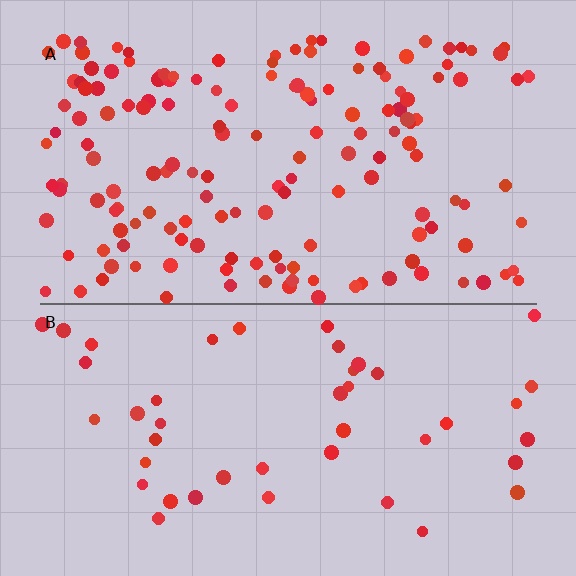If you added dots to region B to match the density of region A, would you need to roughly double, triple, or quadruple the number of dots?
Approximately triple.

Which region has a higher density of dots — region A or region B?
A (the top).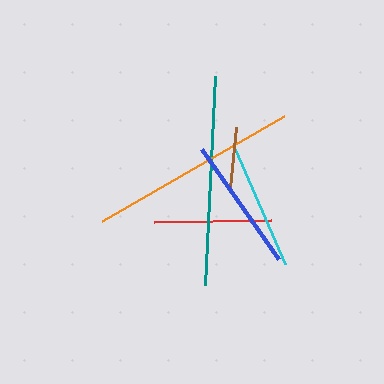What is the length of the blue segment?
The blue segment is approximately 134 pixels long.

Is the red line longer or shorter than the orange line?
The orange line is longer than the red line.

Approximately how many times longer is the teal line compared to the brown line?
The teal line is approximately 3.4 times the length of the brown line.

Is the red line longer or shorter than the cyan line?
The cyan line is longer than the red line.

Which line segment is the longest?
The orange line is the longest at approximately 210 pixels.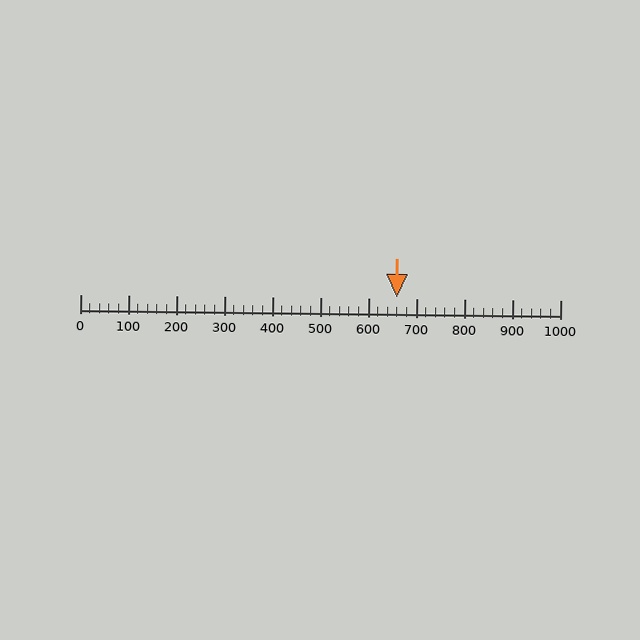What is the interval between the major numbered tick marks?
The major tick marks are spaced 100 units apart.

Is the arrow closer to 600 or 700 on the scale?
The arrow is closer to 700.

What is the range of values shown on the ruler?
The ruler shows values from 0 to 1000.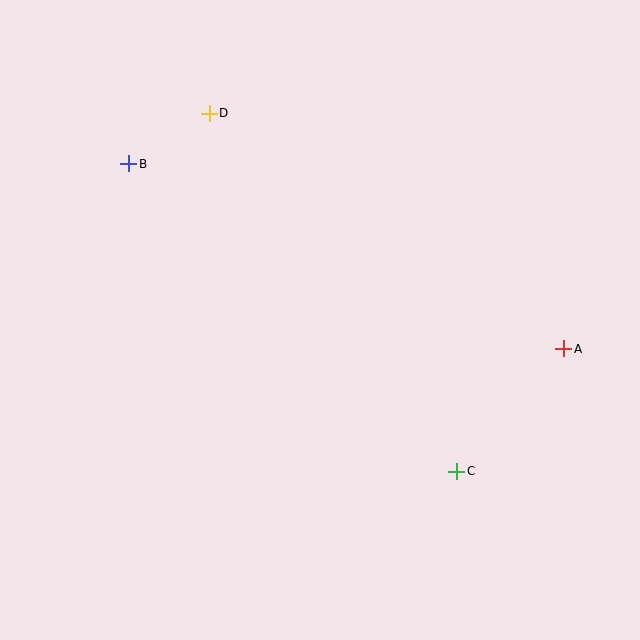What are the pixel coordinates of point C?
Point C is at (457, 471).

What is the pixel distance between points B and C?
The distance between B and C is 450 pixels.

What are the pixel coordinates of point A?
Point A is at (564, 349).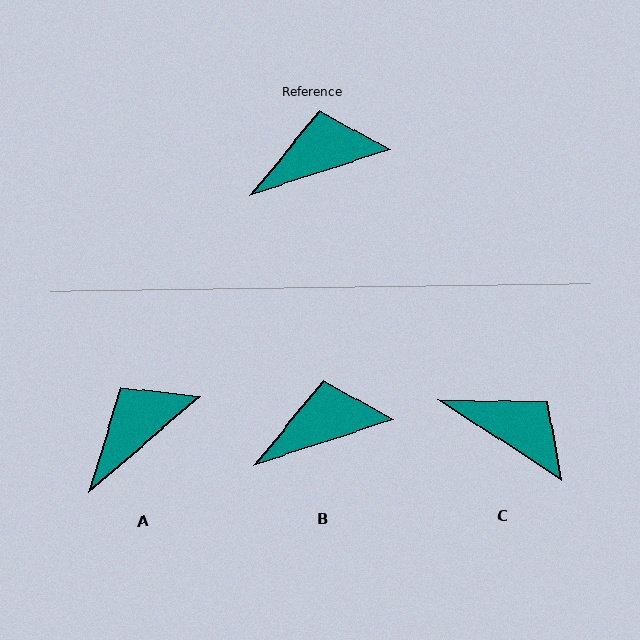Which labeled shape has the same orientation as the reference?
B.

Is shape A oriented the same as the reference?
No, it is off by about 23 degrees.